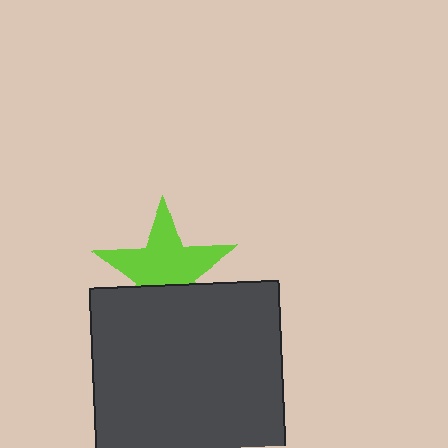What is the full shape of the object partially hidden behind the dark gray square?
The partially hidden object is a lime star.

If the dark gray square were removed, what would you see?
You would see the complete lime star.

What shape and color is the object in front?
The object in front is a dark gray square.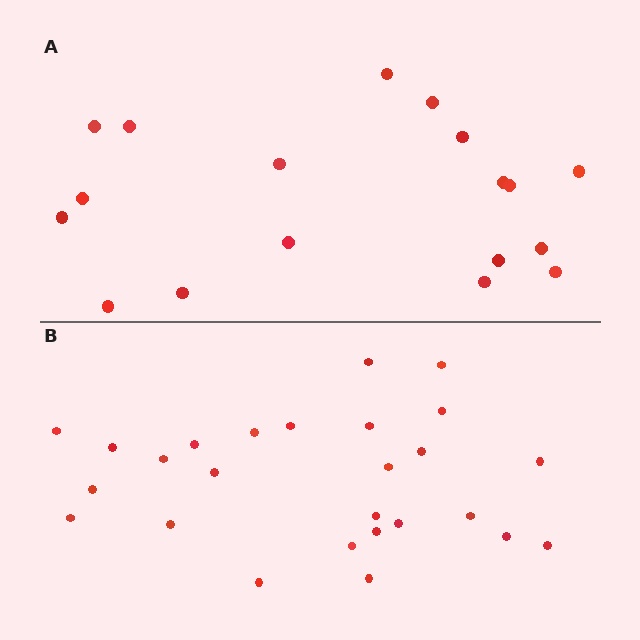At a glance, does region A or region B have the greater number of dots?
Region B (the bottom region) has more dots.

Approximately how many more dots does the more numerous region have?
Region B has roughly 8 or so more dots than region A.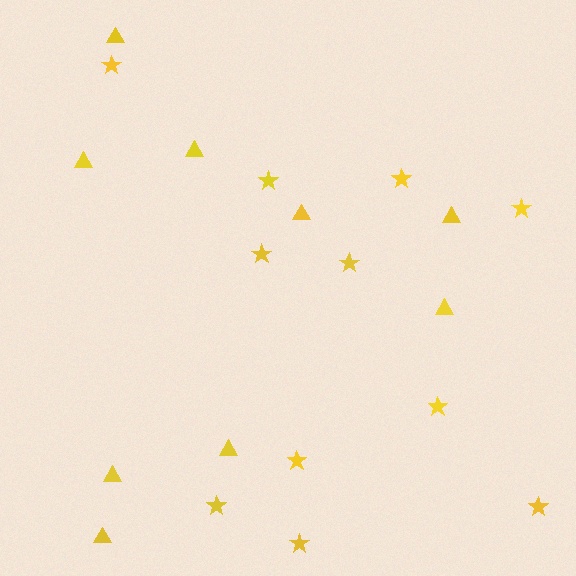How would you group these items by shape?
There are 2 groups: one group of stars (11) and one group of triangles (9).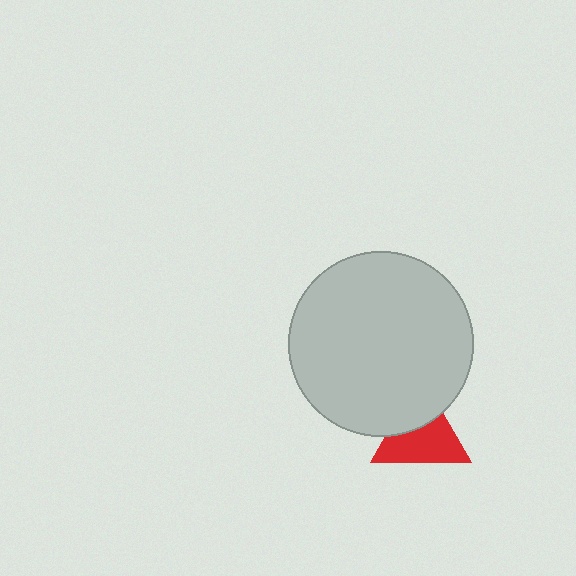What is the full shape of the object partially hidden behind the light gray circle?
The partially hidden object is a red triangle.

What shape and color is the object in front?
The object in front is a light gray circle.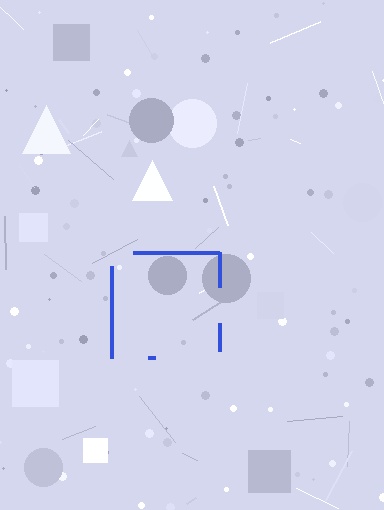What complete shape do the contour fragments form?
The contour fragments form a square.